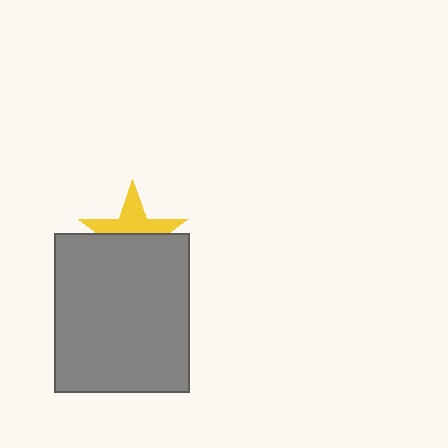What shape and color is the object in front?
The object in front is a gray rectangle.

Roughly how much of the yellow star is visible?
About half of it is visible (roughly 48%).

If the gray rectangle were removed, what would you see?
You would see the complete yellow star.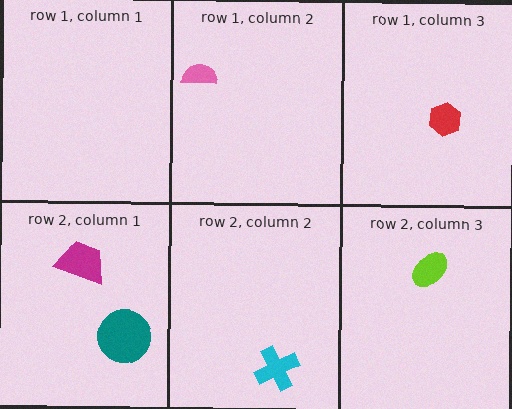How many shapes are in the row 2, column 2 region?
1.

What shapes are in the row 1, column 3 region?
The red hexagon.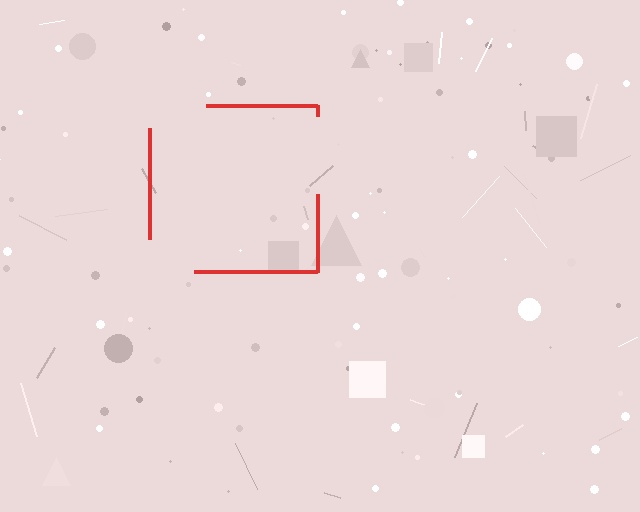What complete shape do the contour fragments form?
The contour fragments form a square.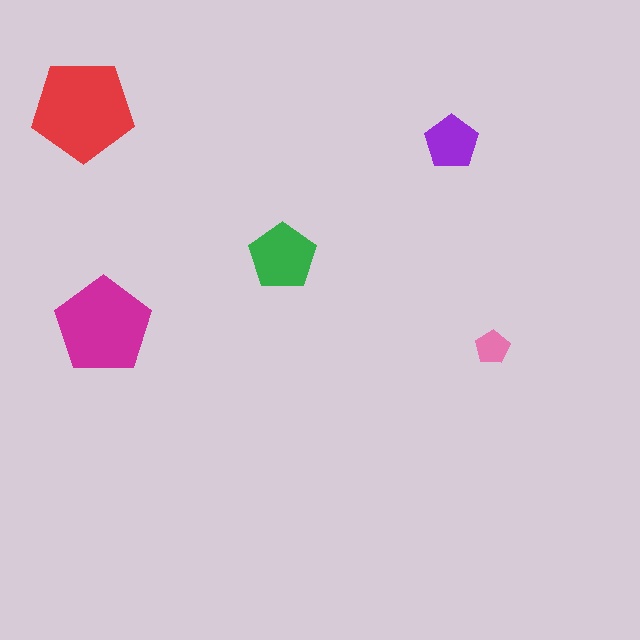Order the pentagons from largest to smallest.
the red one, the magenta one, the green one, the purple one, the pink one.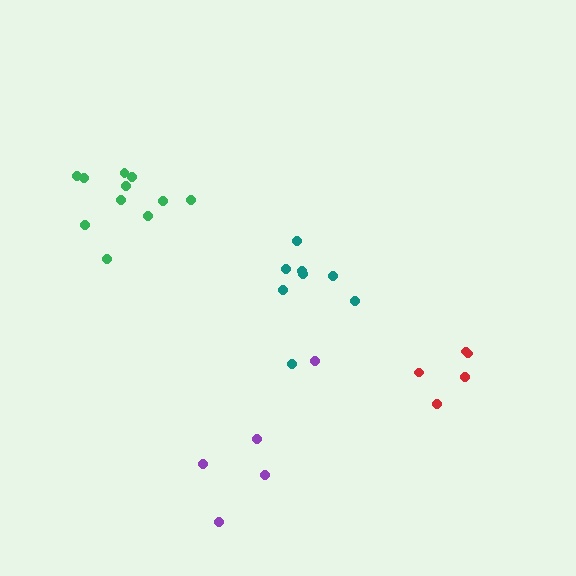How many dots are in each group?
Group 1: 5 dots, Group 2: 11 dots, Group 3: 8 dots, Group 4: 5 dots (29 total).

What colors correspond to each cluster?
The clusters are colored: red, green, teal, purple.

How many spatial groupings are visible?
There are 4 spatial groupings.